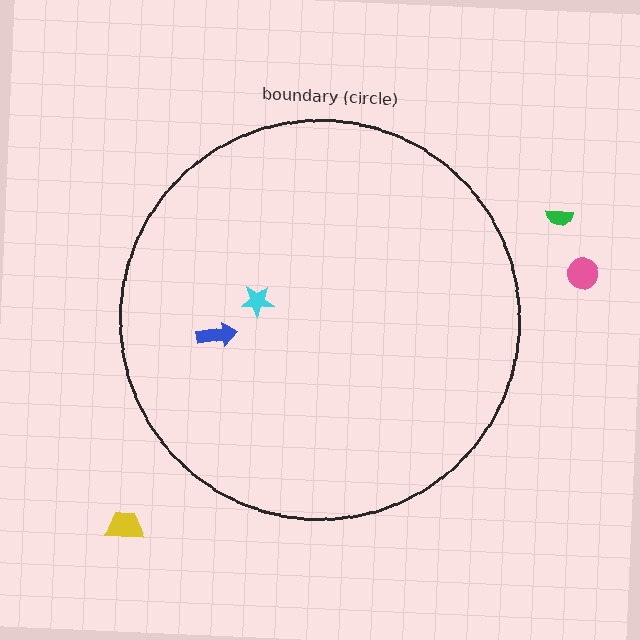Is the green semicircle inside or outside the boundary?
Outside.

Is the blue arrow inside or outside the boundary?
Inside.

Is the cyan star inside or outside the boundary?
Inside.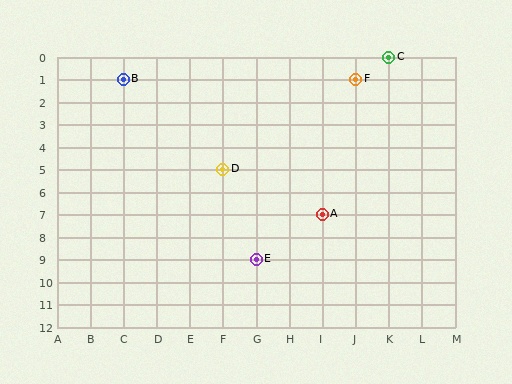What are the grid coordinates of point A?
Point A is at grid coordinates (I, 7).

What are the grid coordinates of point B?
Point B is at grid coordinates (C, 1).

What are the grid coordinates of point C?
Point C is at grid coordinates (K, 0).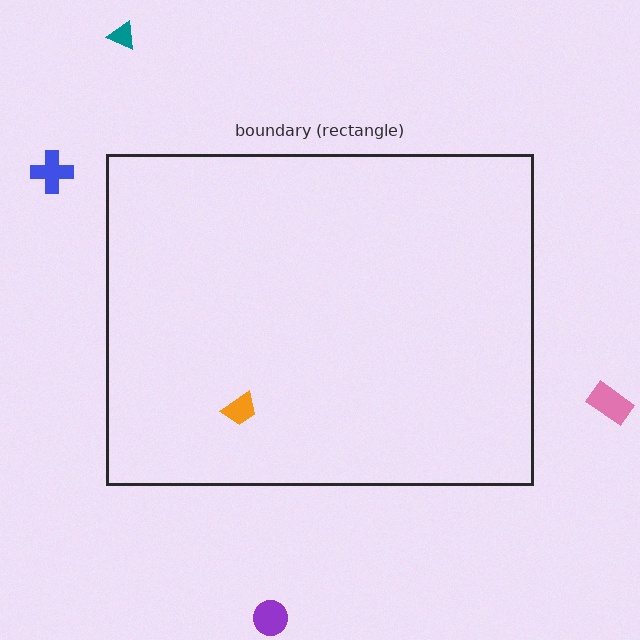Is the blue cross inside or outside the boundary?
Outside.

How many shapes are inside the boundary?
1 inside, 4 outside.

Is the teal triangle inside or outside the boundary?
Outside.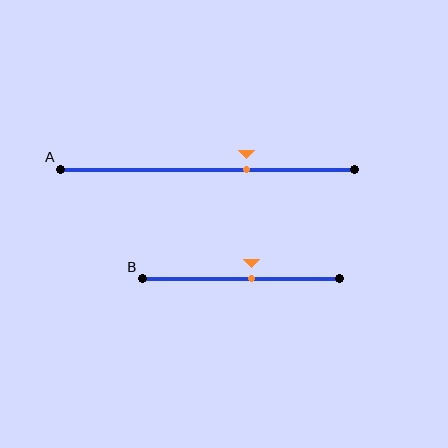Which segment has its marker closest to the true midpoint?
Segment B has its marker closest to the true midpoint.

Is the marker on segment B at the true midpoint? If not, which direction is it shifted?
No, the marker on segment B is shifted to the right by about 5% of the segment length.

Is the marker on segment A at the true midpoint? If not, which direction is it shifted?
No, the marker on segment A is shifted to the right by about 13% of the segment length.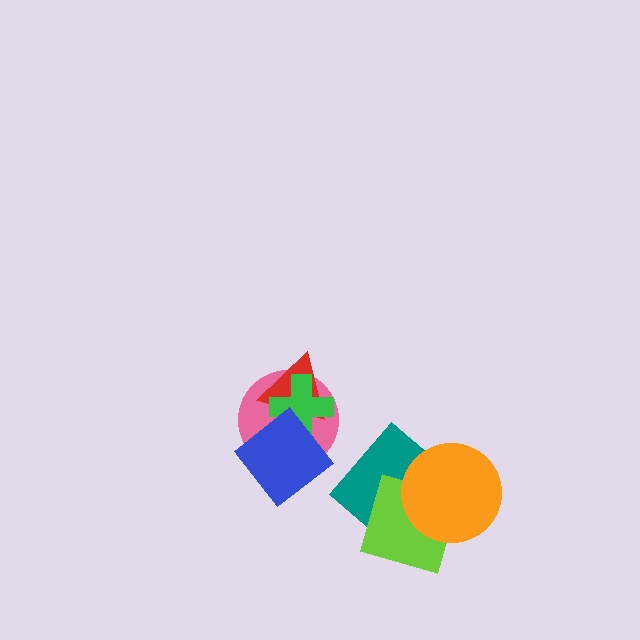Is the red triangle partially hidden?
Yes, it is partially covered by another shape.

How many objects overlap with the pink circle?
3 objects overlap with the pink circle.